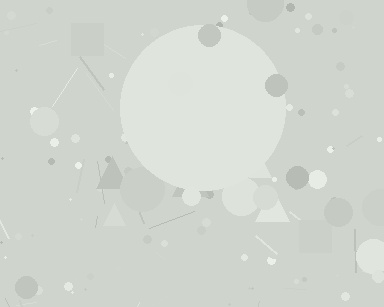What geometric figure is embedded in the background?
A circle is embedded in the background.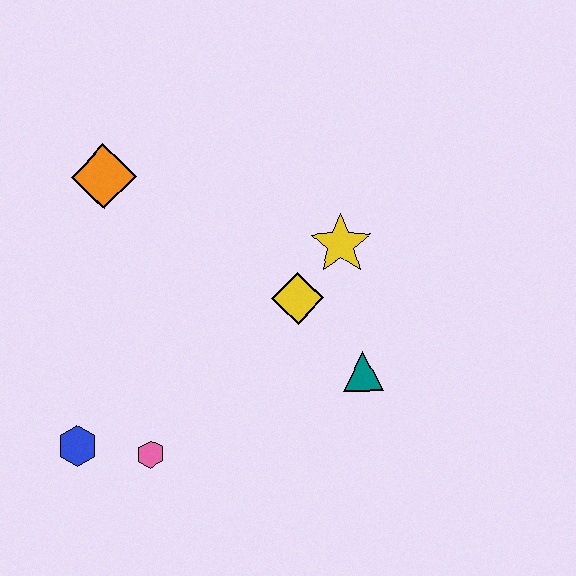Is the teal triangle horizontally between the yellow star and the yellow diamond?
No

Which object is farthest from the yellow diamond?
The blue hexagon is farthest from the yellow diamond.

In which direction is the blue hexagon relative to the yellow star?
The blue hexagon is to the left of the yellow star.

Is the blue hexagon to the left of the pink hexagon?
Yes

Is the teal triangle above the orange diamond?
No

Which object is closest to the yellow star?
The yellow diamond is closest to the yellow star.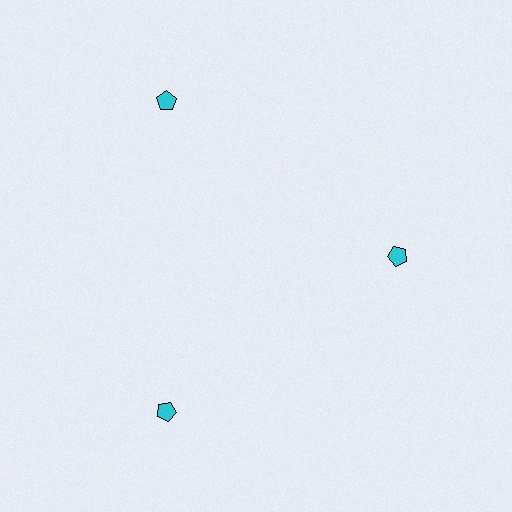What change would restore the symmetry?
The symmetry would be restored by moving it outward, back onto the ring so that all 3 pentagons sit at equal angles and equal distance from the center.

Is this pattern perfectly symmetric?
No. The 3 cyan pentagons are arranged in a ring, but one element near the 3 o'clock position is pulled inward toward the center, breaking the 3-fold rotational symmetry.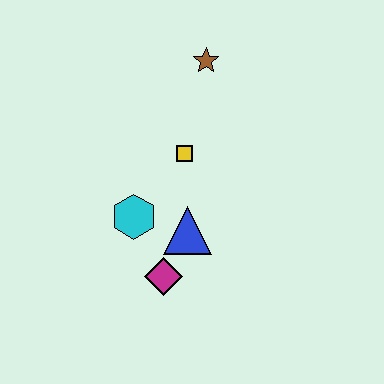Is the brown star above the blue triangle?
Yes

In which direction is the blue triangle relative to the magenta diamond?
The blue triangle is above the magenta diamond.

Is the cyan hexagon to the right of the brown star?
No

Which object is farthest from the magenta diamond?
The brown star is farthest from the magenta diamond.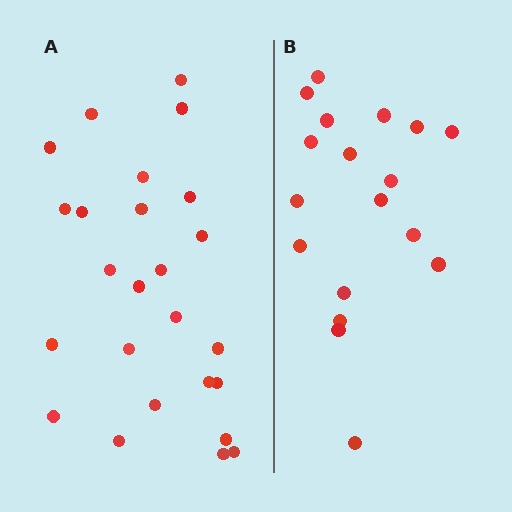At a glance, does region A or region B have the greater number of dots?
Region A (the left region) has more dots.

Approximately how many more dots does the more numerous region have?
Region A has roughly 8 or so more dots than region B.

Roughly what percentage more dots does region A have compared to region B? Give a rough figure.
About 40% more.